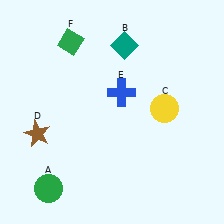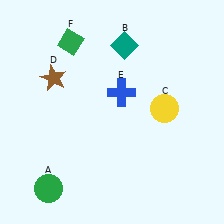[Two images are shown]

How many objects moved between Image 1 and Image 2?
1 object moved between the two images.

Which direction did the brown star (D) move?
The brown star (D) moved up.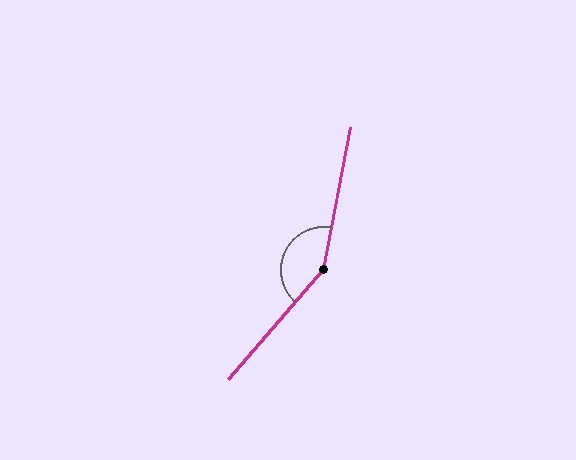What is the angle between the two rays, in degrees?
Approximately 149 degrees.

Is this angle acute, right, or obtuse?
It is obtuse.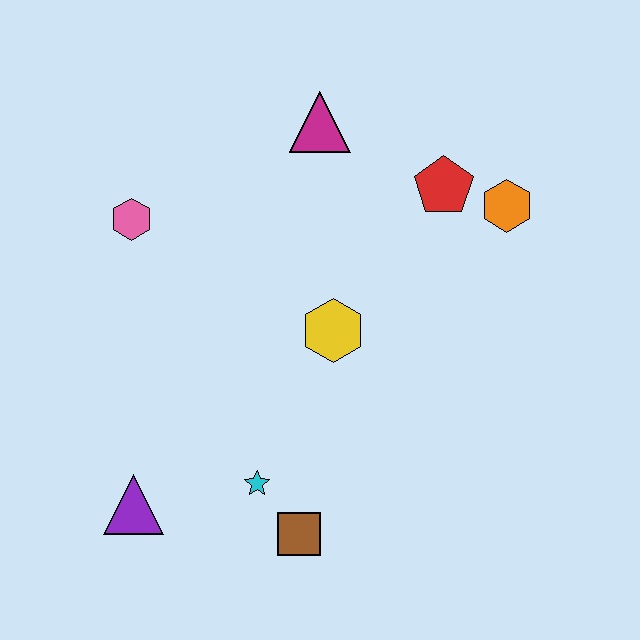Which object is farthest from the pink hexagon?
The orange hexagon is farthest from the pink hexagon.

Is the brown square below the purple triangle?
Yes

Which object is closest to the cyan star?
The brown square is closest to the cyan star.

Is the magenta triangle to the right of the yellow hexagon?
No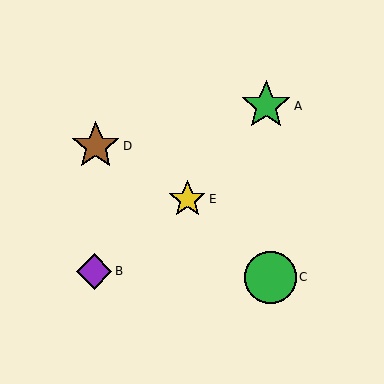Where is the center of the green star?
The center of the green star is at (266, 106).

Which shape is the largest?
The green circle (labeled C) is the largest.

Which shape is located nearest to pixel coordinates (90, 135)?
The brown star (labeled D) at (96, 146) is nearest to that location.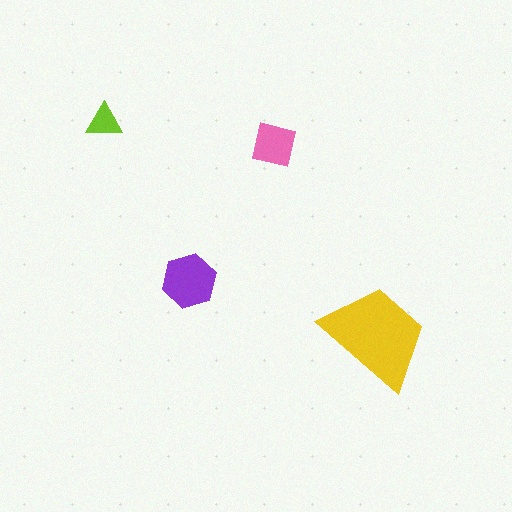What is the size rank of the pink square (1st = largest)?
3rd.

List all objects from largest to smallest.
The yellow trapezoid, the purple hexagon, the pink square, the lime triangle.